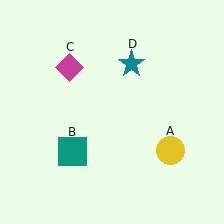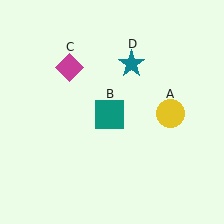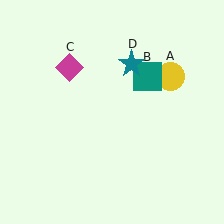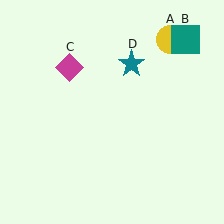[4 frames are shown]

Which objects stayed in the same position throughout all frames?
Magenta diamond (object C) and teal star (object D) remained stationary.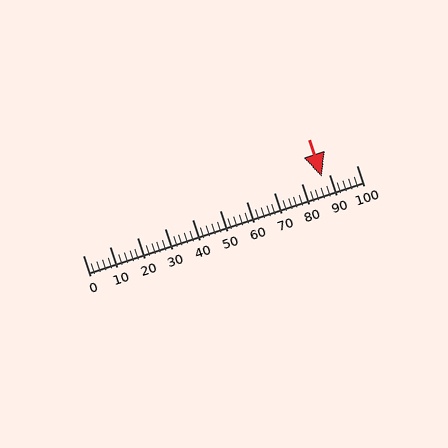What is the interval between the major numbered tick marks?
The major tick marks are spaced 10 units apart.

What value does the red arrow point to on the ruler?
The red arrow points to approximately 87.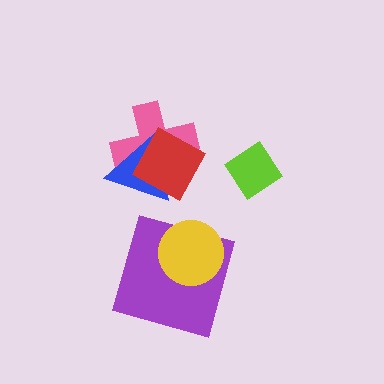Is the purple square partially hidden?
Yes, it is partially covered by another shape.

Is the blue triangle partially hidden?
Yes, it is partially covered by another shape.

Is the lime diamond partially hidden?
No, no other shape covers it.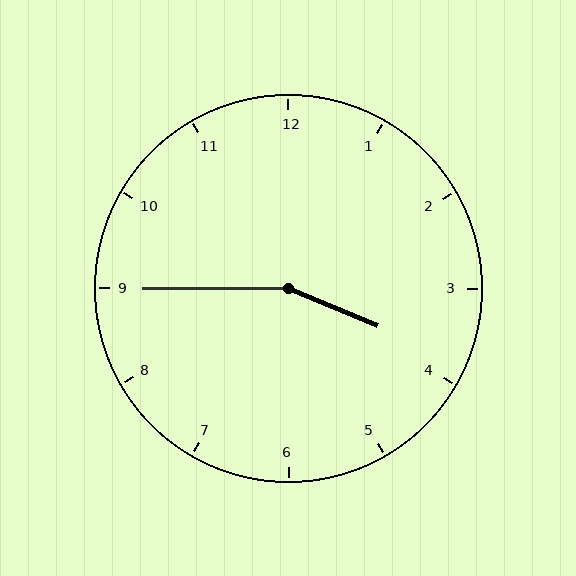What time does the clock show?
3:45.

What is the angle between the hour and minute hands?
Approximately 158 degrees.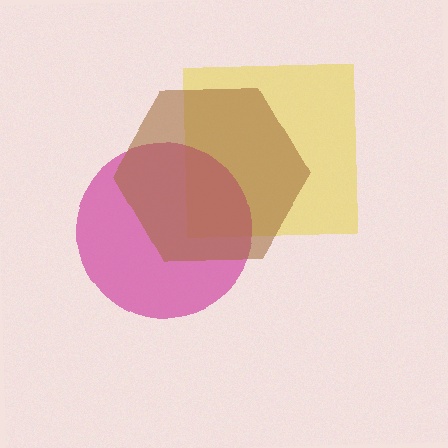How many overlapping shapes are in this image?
There are 3 overlapping shapes in the image.